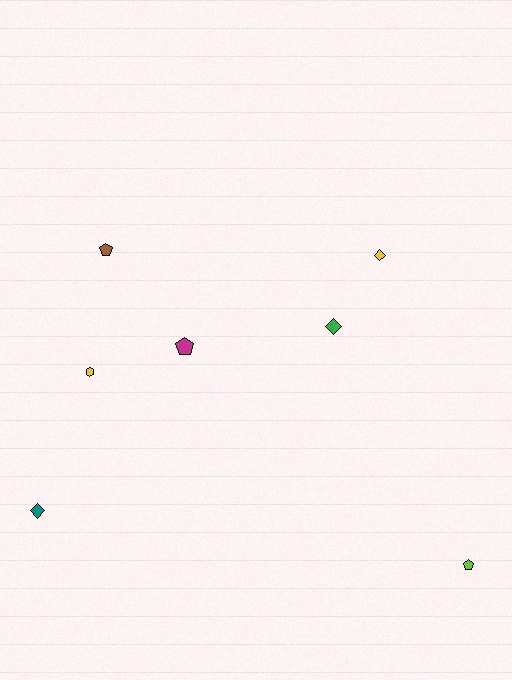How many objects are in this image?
There are 7 objects.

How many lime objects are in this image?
There is 1 lime object.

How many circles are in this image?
There are no circles.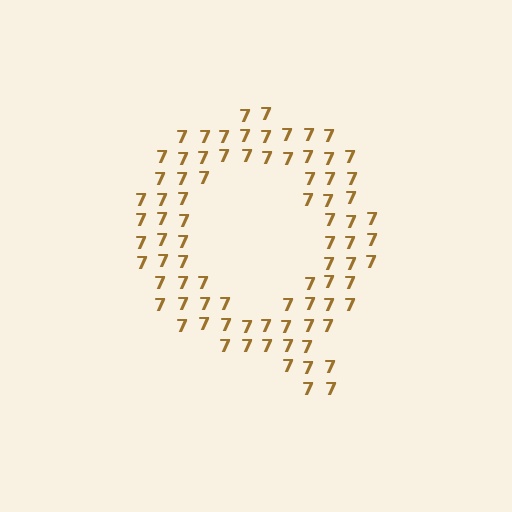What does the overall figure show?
The overall figure shows the letter Q.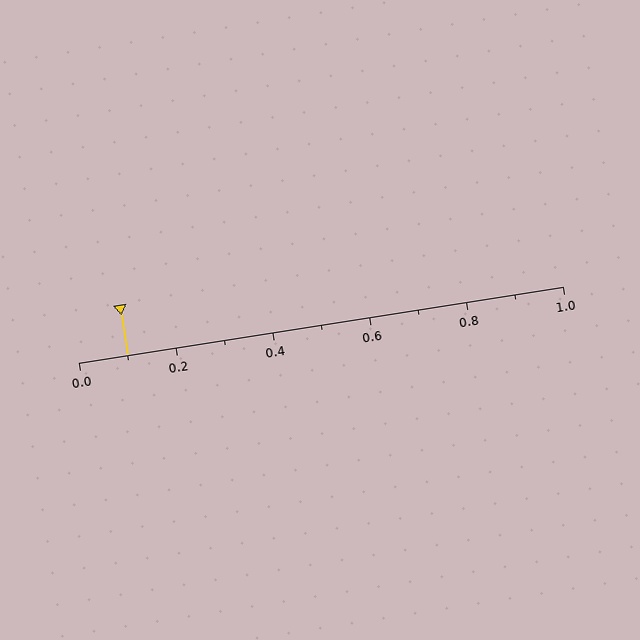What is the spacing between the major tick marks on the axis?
The major ticks are spaced 0.2 apart.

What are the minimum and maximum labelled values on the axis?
The axis runs from 0.0 to 1.0.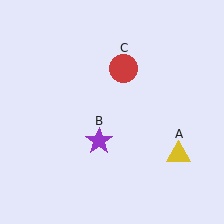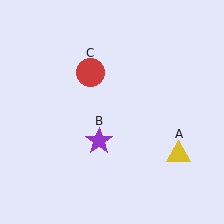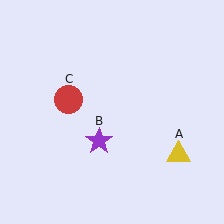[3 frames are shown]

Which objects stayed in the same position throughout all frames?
Yellow triangle (object A) and purple star (object B) remained stationary.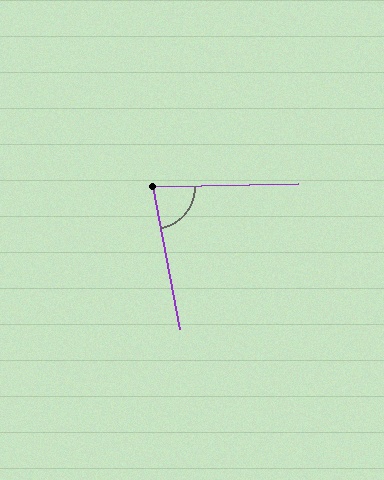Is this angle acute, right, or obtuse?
It is acute.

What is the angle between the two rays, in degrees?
Approximately 81 degrees.